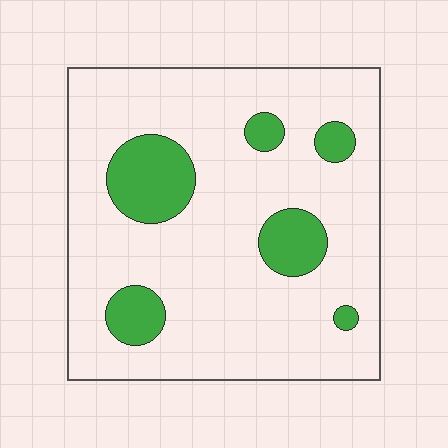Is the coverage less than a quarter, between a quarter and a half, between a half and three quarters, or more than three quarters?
Less than a quarter.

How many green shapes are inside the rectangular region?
6.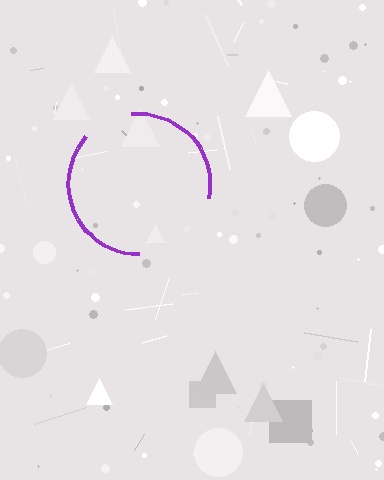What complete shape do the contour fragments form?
The contour fragments form a circle.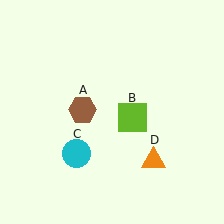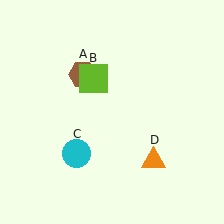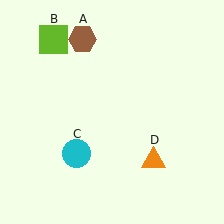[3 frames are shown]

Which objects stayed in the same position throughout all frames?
Cyan circle (object C) and orange triangle (object D) remained stationary.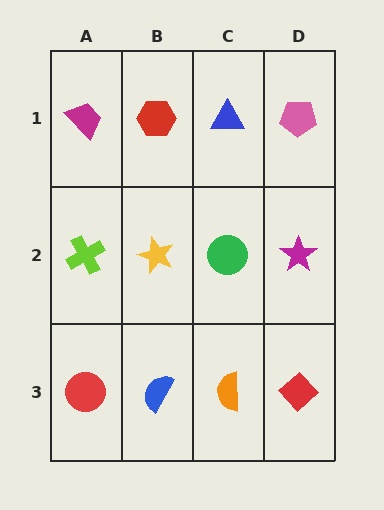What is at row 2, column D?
A magenta star.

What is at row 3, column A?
A red circle.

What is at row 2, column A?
A lime cross.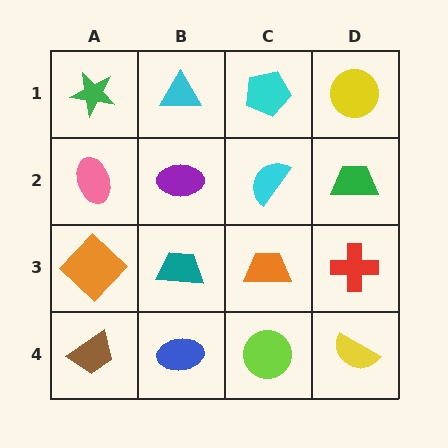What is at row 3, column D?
A red cross.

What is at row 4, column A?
A brown trapezoid.